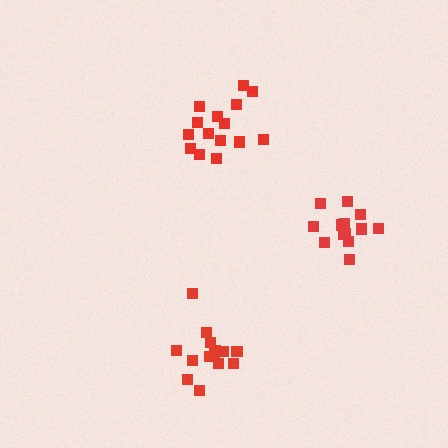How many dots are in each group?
Group 1: 14 dots, Group 2: 15 dots, Group 3: 13 dots (42 total).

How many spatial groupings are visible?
There are 3 spatial groupings.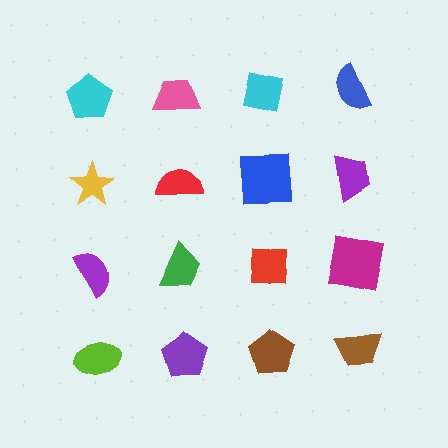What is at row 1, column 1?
A cyan pentagon.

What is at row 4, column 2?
A purple pentagon.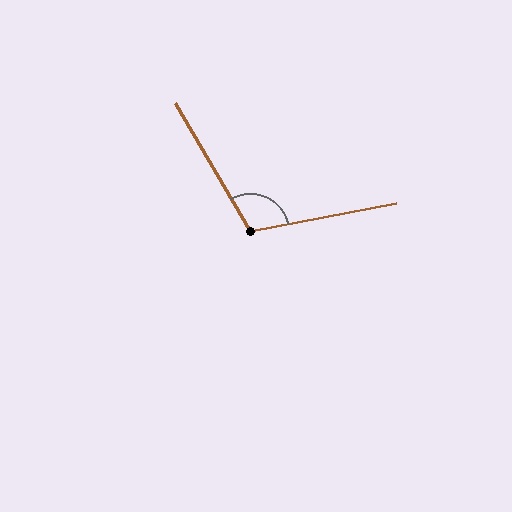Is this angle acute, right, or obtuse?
It is obtuse.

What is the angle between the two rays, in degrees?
Approximately 109 degrees.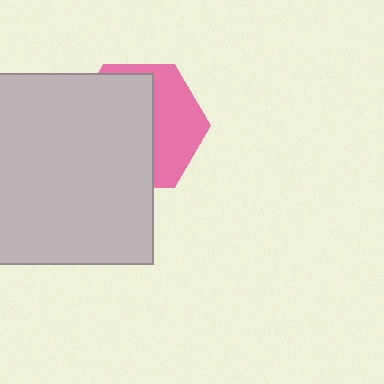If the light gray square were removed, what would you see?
You would see the complete pink hexagon.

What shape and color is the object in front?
The object in front is a light gray square.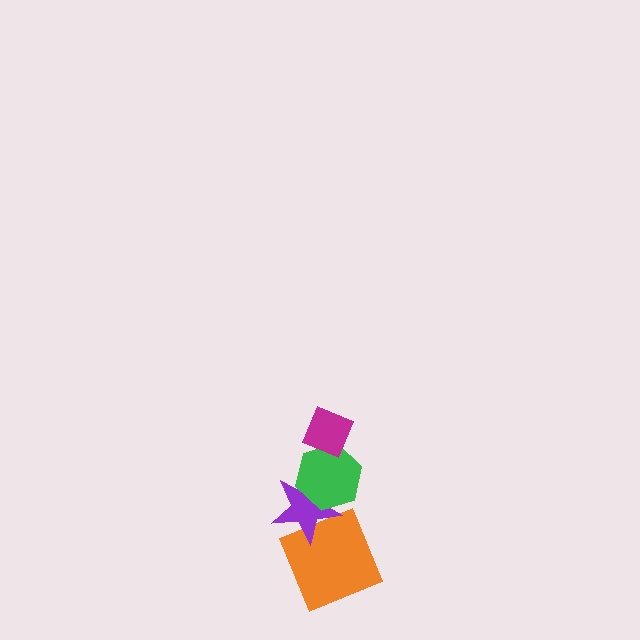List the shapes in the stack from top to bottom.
From top to bottom: the magenta diamond, the green hexagon, the purple star, the orange square.